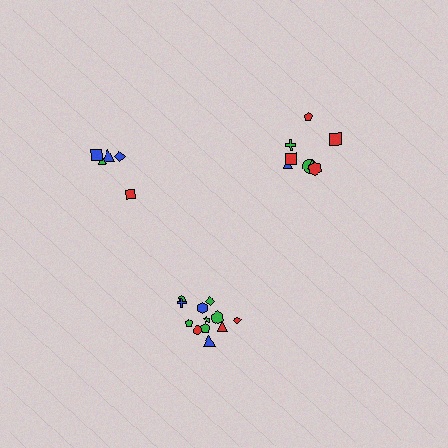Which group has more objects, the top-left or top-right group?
The top-right group.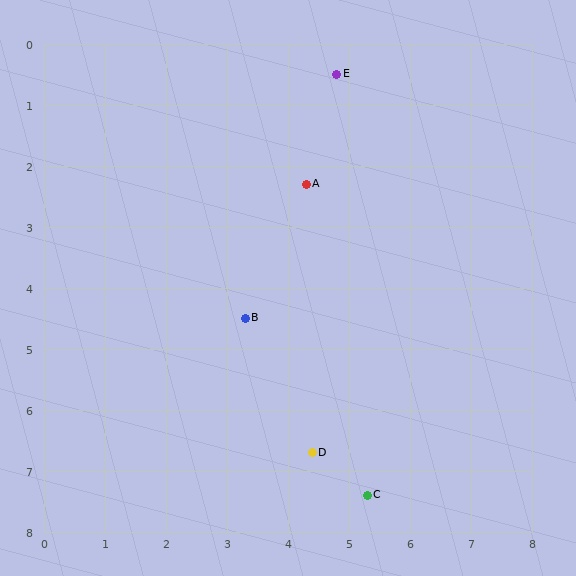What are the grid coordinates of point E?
Point E is at approximately (4.8, 0.5).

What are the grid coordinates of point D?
Point D is at approximately (4.4, 6.7).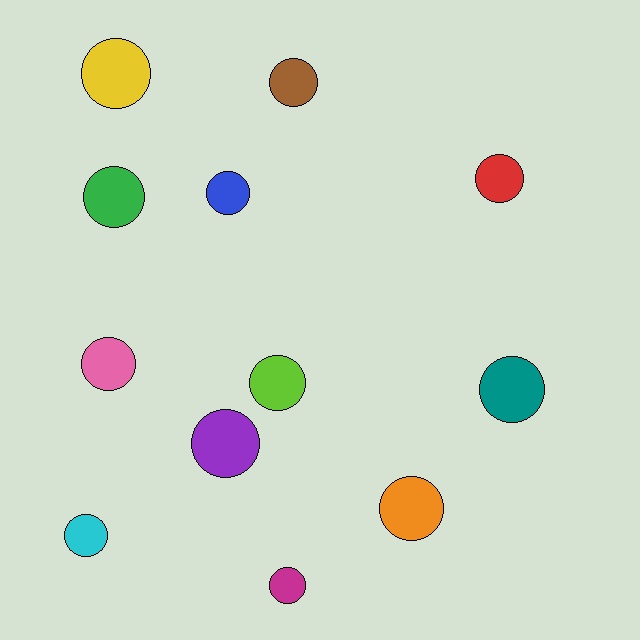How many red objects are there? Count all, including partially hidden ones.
There is 1 red object.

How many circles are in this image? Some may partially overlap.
There are 12 circles.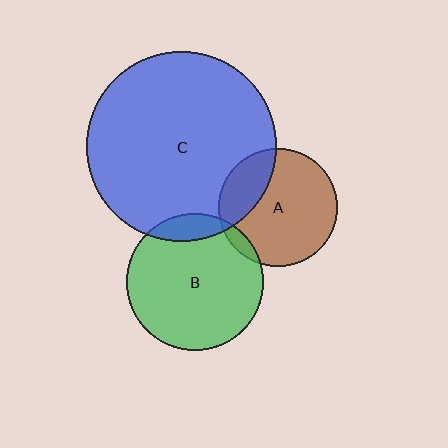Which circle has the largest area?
Circle C (blue).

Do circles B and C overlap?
Yes.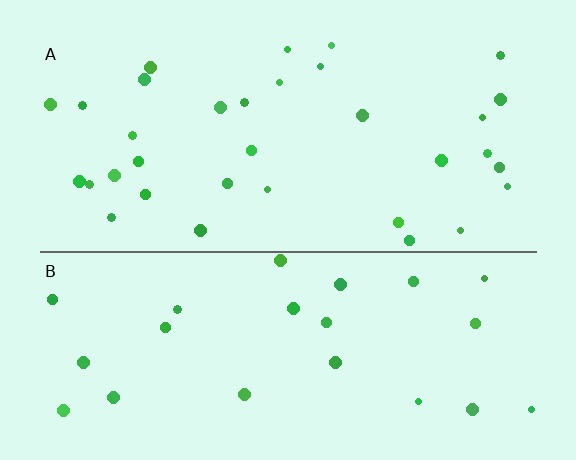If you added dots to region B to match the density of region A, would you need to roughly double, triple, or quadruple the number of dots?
Approximately double.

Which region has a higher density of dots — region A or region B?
A (the top).